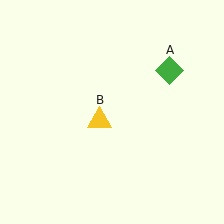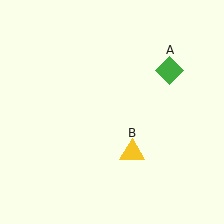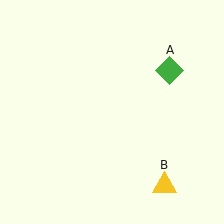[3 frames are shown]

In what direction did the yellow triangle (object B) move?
The yellow triangle (object B) moved down and to the right.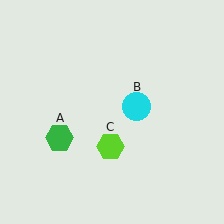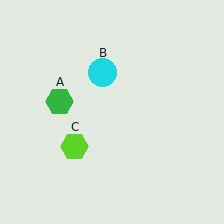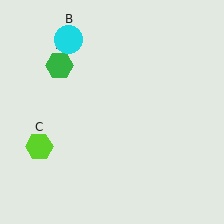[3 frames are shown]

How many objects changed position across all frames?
3 objects changed position: green hexagon (object A), cyan circle (object B), lime hexagon (object C).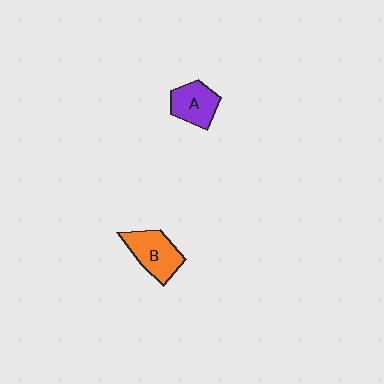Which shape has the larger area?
Shape B (orange).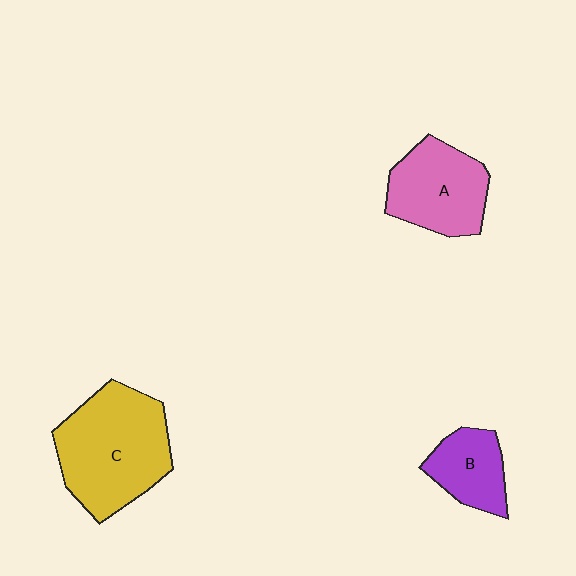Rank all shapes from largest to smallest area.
From largest to smallest: C (yellow), A (pink), B (purple).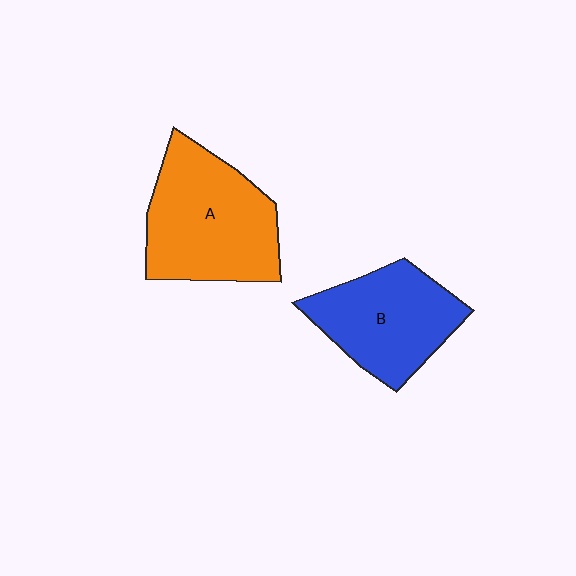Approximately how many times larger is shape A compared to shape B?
Approximately 1.2 times.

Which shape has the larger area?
Shape A (orange).